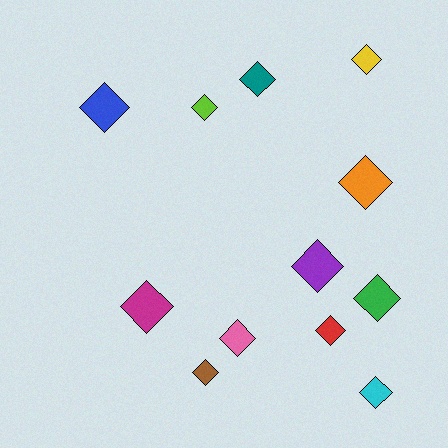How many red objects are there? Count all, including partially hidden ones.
There is 1 red object.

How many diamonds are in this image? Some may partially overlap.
There are 12 diamonds.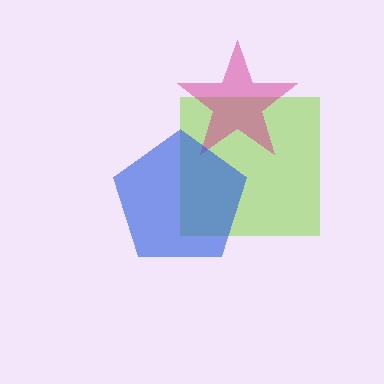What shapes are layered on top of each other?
The layered shapes are: a lime square, a magenta star, a blue pentagon.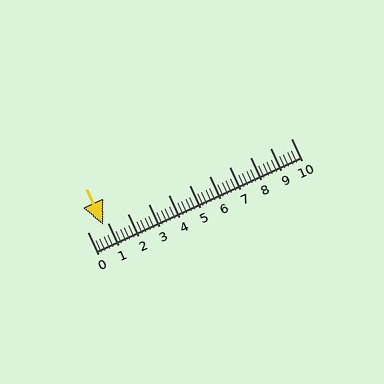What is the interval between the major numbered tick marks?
The major tick marks are spaced 1 units apart.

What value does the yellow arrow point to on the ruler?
The yellow arrow points to approximately 0.8.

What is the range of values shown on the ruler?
The ruler shows values from 0 to 10.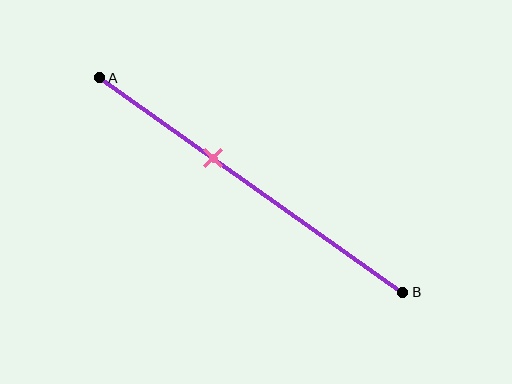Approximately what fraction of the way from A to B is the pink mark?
The pink mark is approximately 40% of the way from A to B.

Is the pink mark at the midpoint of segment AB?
No, the mark is at about 40% from A, not at the 50% midpoint.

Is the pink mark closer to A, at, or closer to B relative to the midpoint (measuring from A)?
The pink mark is closer to point A than the midpoint of segment AB.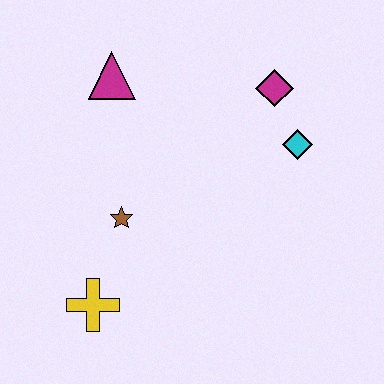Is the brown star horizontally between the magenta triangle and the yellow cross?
No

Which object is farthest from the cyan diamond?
The yellow cross is farthest from the cyan diamond.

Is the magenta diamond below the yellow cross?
No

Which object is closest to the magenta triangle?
The brown star is closest to the magenta triangle.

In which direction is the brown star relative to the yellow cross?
The brown star is above the yellow cross.